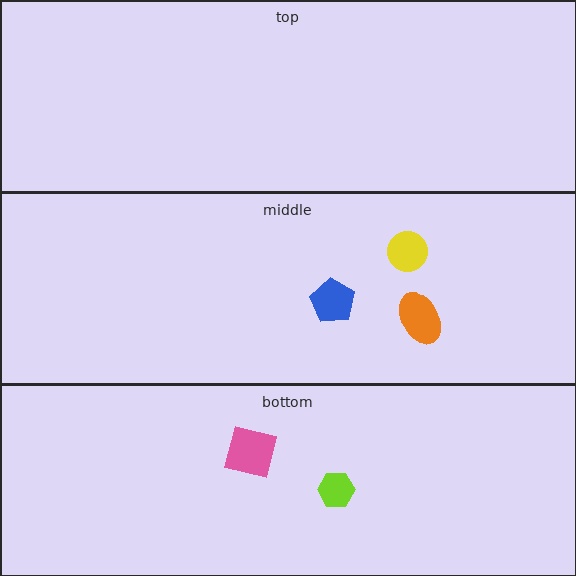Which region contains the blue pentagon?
The middle region.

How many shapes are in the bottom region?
2.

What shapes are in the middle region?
The orange ellipse, the yellow circle, the blue pentagon.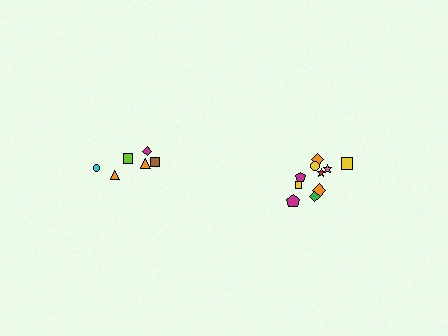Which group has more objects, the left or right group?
The right group.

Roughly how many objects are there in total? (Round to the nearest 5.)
Roughly 15 objects in total.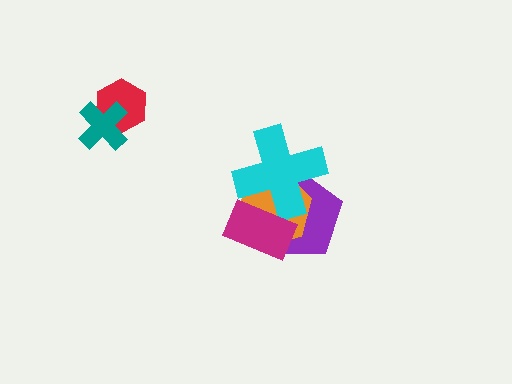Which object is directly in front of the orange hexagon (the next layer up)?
The cyan cross is directly in front of the orange hexagon.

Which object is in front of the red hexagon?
The teal cross is in front of the red hexagon.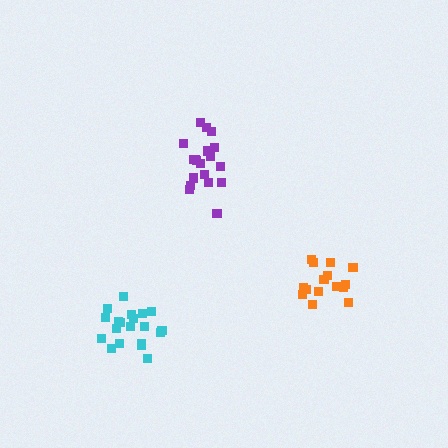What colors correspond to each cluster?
The clusters are colored: orange, cyan, purple.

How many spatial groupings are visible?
There are 3 spatial groupings.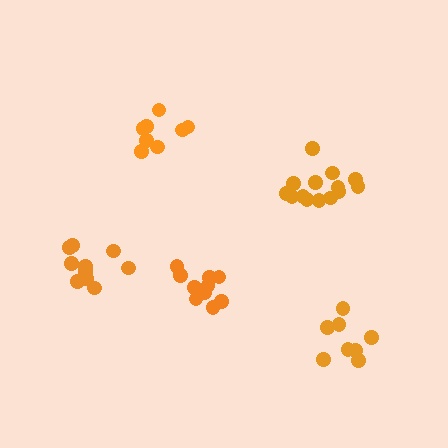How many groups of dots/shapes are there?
There are 5 groups.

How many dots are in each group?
Group 1: 10 dots, Group 2: 14 dots, Group 3: 8 dots, Group 4: 8 dots, Group 5: 10 dots (50 total).